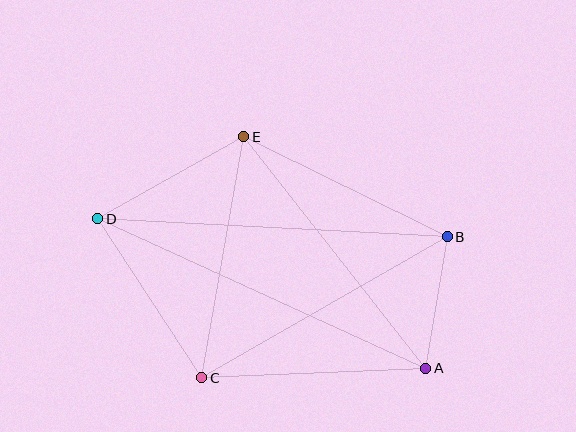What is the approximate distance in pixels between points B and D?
The distance between B and D is approximately 350 pixels.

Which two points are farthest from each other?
Points A and D are farthest from each other.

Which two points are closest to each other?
Points A and B are closest to each other.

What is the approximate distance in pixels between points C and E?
The distance between C and E is approximately 244 pixels.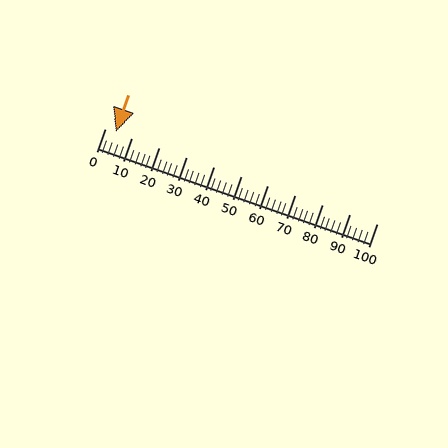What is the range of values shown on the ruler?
The ruler shows values from 0 to 100.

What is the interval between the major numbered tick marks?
The major tick marks are spaced 10 units apart.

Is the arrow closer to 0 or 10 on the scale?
The arrow is closer to 0.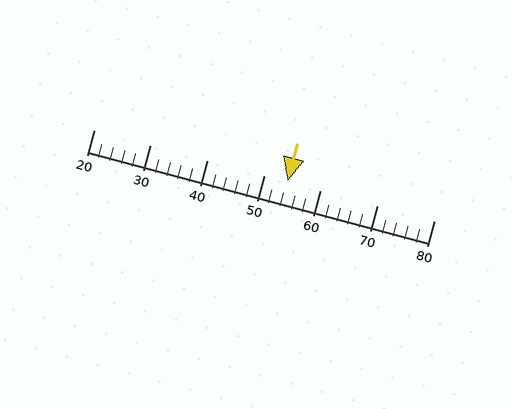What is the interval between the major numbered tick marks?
The major tick marks are spaced 10 units apart.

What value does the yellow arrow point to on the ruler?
The yellow arrow points to approximately 54.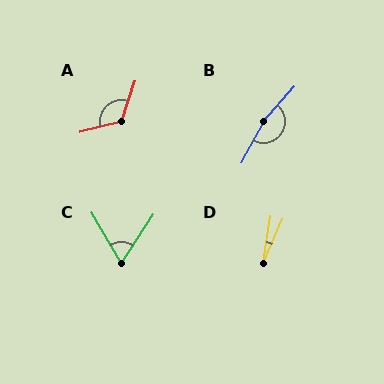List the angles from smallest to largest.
D (15°), C (64°), A (124°), B (167°).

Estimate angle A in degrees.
Approximately 124 degrees.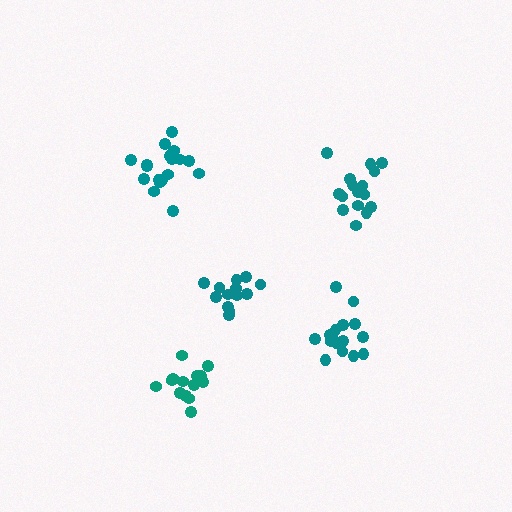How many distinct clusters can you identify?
There are 5 distinct clusters.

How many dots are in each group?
Group 1: 18 dots, Group 2: 13 dots, Group 3: 14 dots, Group 4: 17 dots, Group 5: 18 dots (80 total).